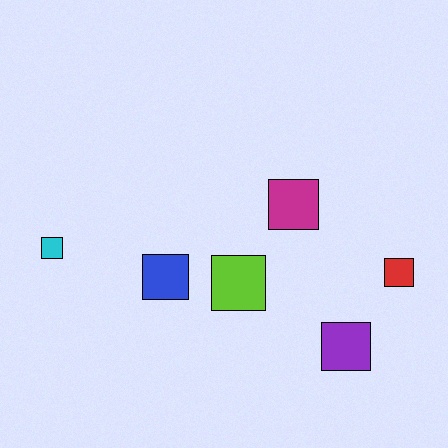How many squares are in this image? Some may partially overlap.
There are 6 squares.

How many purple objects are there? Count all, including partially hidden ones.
There is 1 purple object.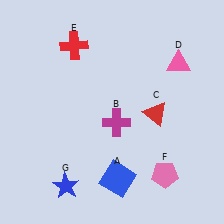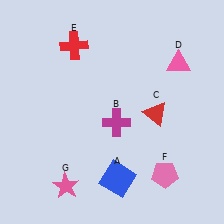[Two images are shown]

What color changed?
The star (G) changed from blue in Image 1 to pink in Image 2.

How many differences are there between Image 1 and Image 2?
There is 1 difference between the two images.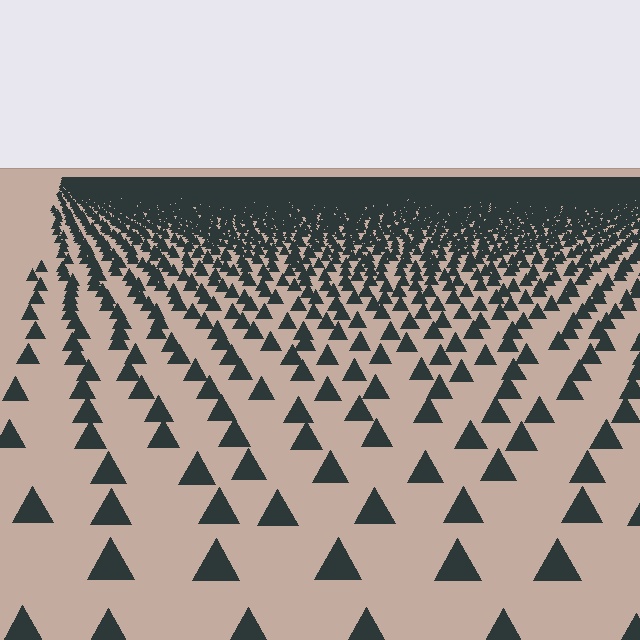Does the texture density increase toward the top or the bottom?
Density increases toward the top.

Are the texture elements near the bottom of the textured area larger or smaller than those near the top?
Larger. Near the bottom, elements are closer to the viewer and appear at a bigger on-screen size.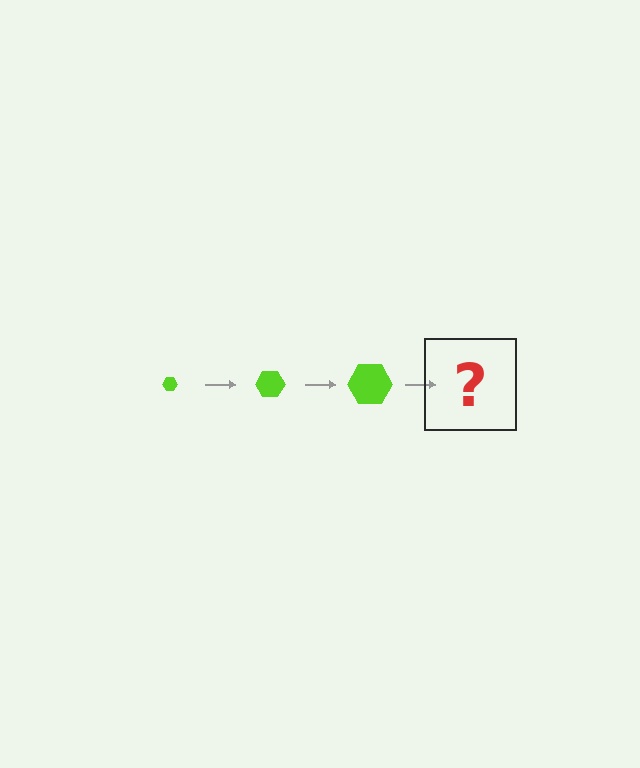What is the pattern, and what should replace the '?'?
The pattern is that the hexagon gets progressively larger each step. The '?' should be a lime hexagon, larger than the previous one.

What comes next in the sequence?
The next element should be a lime hexagon, larger than the previous one.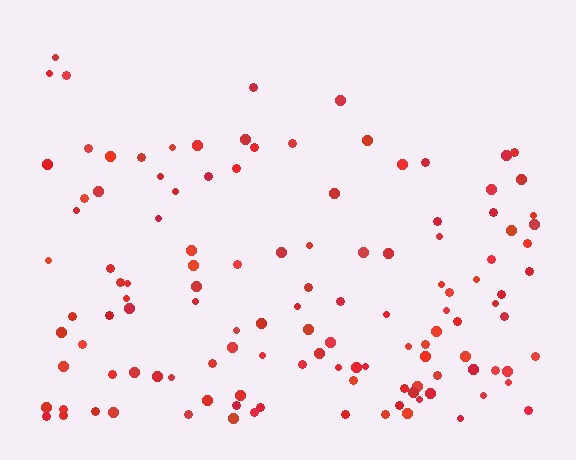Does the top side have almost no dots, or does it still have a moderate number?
Still a moderate number, just noticeably fewer than the bottom.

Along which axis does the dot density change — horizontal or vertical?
Vertical.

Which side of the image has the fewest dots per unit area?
The top.